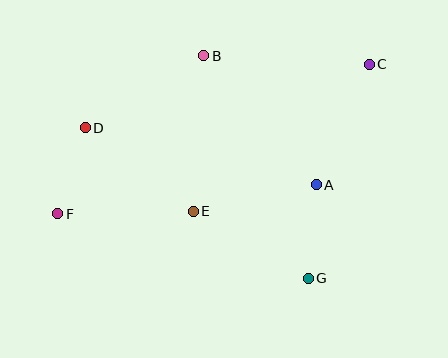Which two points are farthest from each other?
Points C and F are farthest from each other.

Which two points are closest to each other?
Points D and F are closest to each other.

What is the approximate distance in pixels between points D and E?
The distance between D and E is approximately 137 pixels.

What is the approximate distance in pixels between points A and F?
The distance between A and F is approximately 260 pixels.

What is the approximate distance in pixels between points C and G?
The distance between C and G is approximately 223 pixels.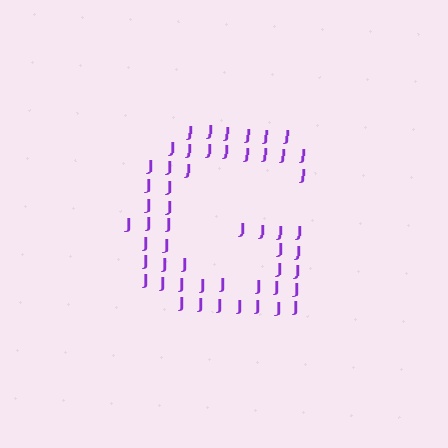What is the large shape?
The large shape is the letter G.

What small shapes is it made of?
It is made of small letter J's.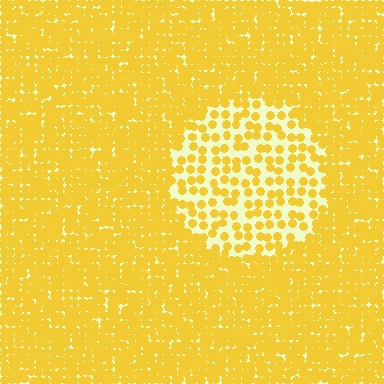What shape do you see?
I see a circle.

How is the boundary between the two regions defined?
The boundary is defined by a change in element density (approximately 2.4x ratio). All elements are the same color, size, and shape.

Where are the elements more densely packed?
The elements are more densely packed outside the circle boundary.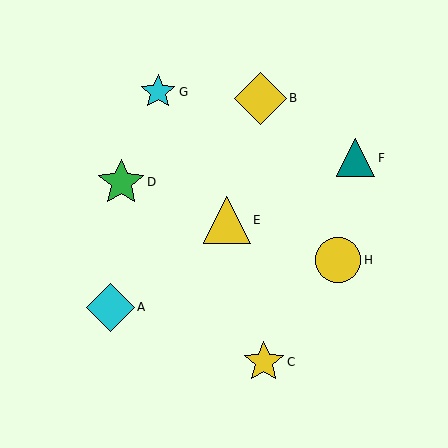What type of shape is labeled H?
Shape H is a yellow circle.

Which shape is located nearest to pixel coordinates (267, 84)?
The yellow diamond (labeled B) at (261, 98) is nearest to that location.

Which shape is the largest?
The yellow diamond (labeled B) is the largest.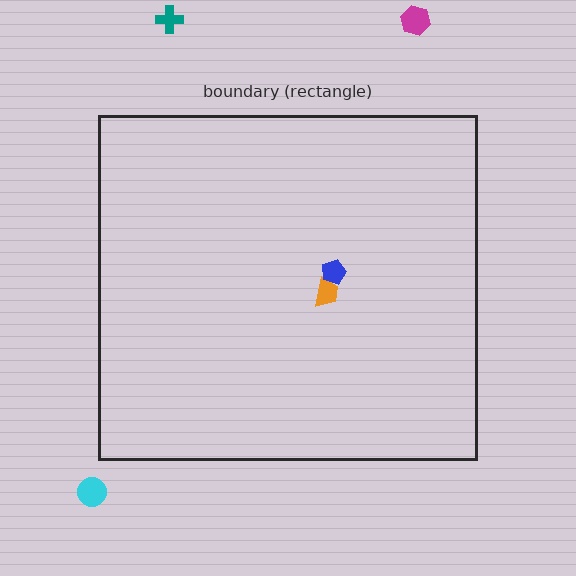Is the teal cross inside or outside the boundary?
Outside.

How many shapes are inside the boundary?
2 inside, 3 outside.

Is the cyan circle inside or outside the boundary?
Outside.